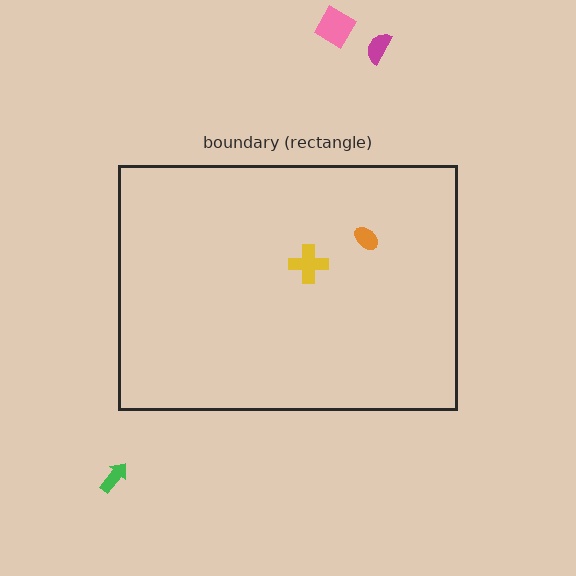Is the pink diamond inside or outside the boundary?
Outside.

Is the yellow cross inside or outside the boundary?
Inside.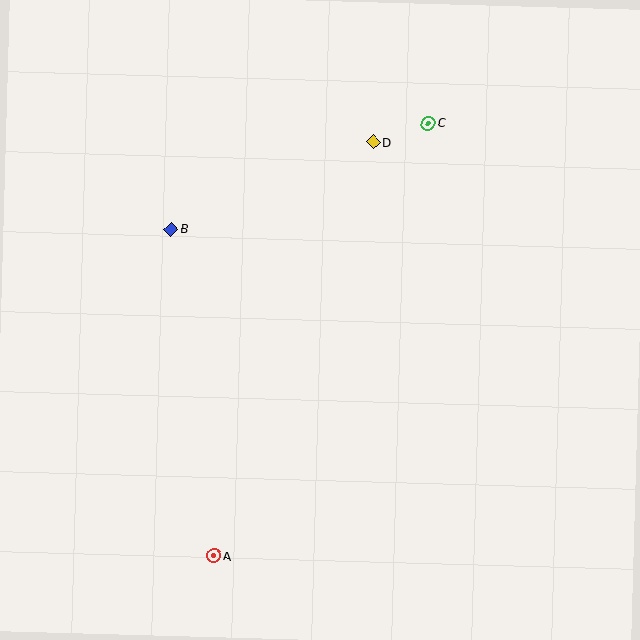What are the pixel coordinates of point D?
Point D is at (373, 142).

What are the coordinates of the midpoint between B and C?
The midpoint between B and C is at (300, 176).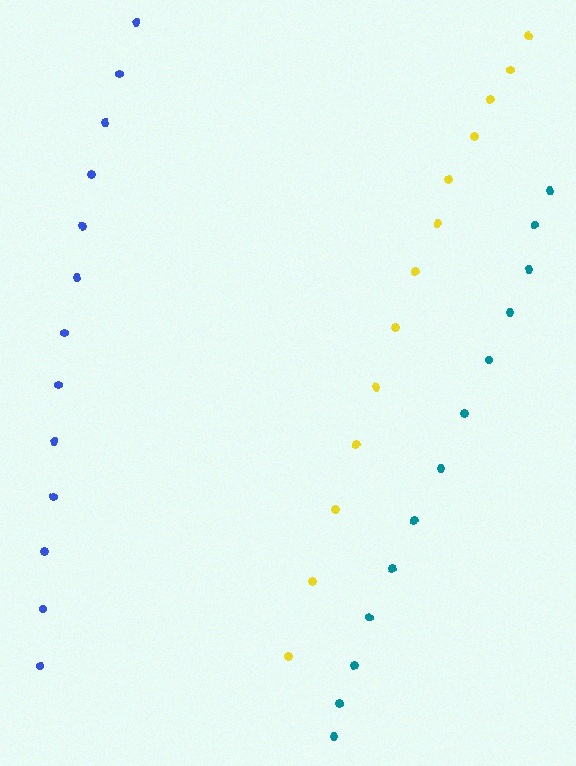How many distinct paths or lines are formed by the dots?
There are 3 distinct paths.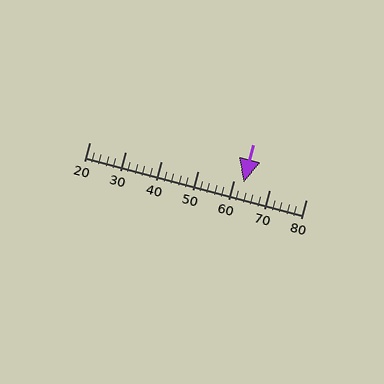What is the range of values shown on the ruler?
The ruler shows values from 20 to 80.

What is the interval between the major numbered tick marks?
The major tick marks are spaced 10 units apart.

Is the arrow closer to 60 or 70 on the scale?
The arrow is closer to 60.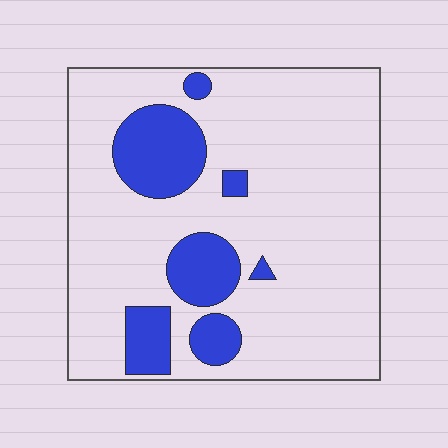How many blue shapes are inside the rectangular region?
7.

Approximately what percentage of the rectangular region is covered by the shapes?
Approximately 20%.